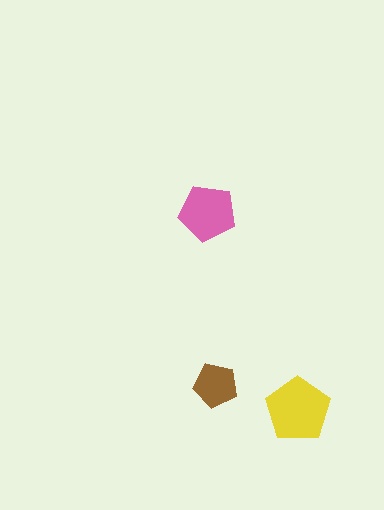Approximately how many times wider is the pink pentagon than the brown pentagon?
About 1.5 times wider.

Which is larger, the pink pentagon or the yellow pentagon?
The yellow one.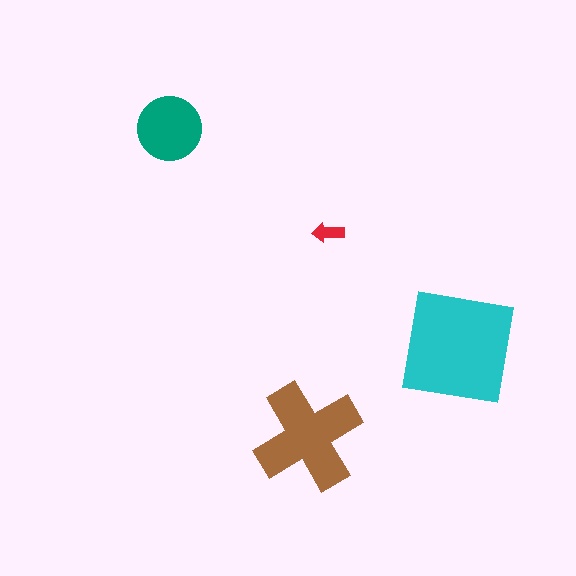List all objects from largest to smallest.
The cyan square, the brown cross, the teal circle, the red arrow.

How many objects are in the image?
There are 4 objects in the image.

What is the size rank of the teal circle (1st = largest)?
3rd.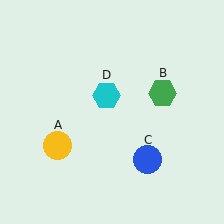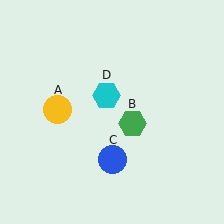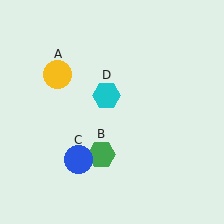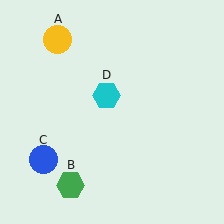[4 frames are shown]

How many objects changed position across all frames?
3 objects changed position: yellow circle (object A), green hexagon (object B), blue circle (object C).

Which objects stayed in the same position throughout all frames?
Cyan hexagon (object D) remained stationary.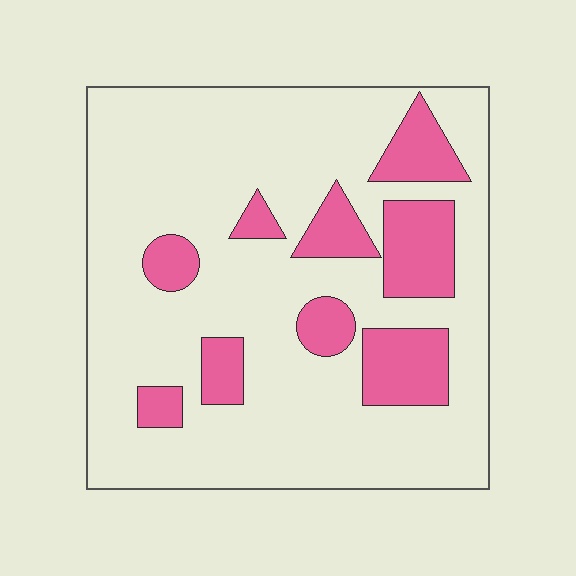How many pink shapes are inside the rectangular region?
9.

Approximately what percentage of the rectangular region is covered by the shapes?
Approximately 20%.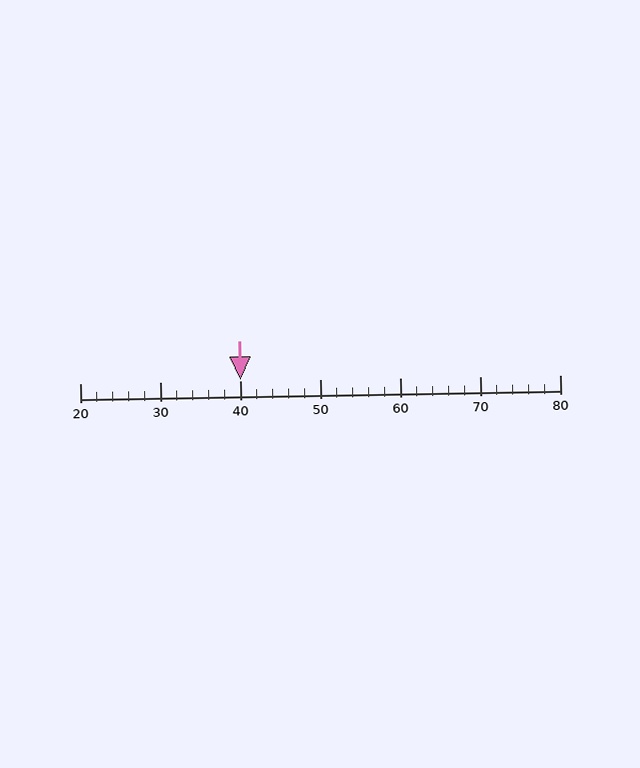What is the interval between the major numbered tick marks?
The major tick marks are spaced 10 units apart.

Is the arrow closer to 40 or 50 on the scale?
The arrow is closer to 40.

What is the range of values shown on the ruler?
The ruler shows values from 20 to 80.